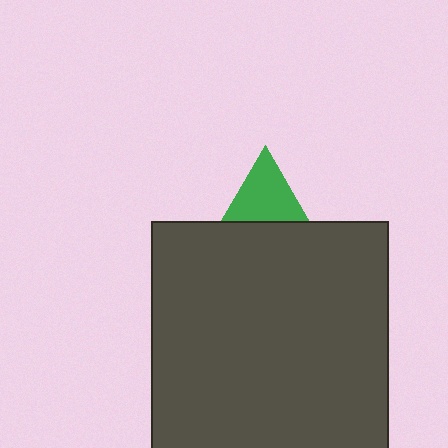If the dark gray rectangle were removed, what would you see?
You would see the complete green triangle.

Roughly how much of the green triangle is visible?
About half of it is visible (roughly 52%).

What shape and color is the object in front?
The object in front is a dark gray rectangle.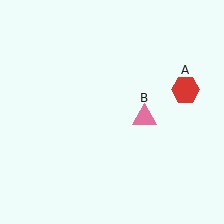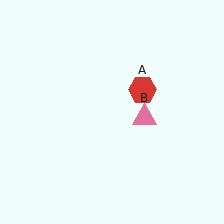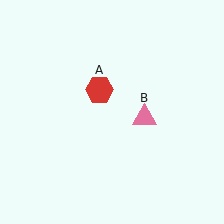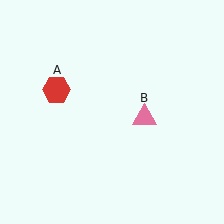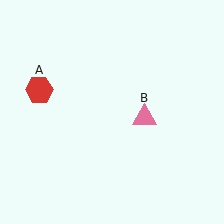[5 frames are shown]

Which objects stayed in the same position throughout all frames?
Pink triangle (object B) remained stationary.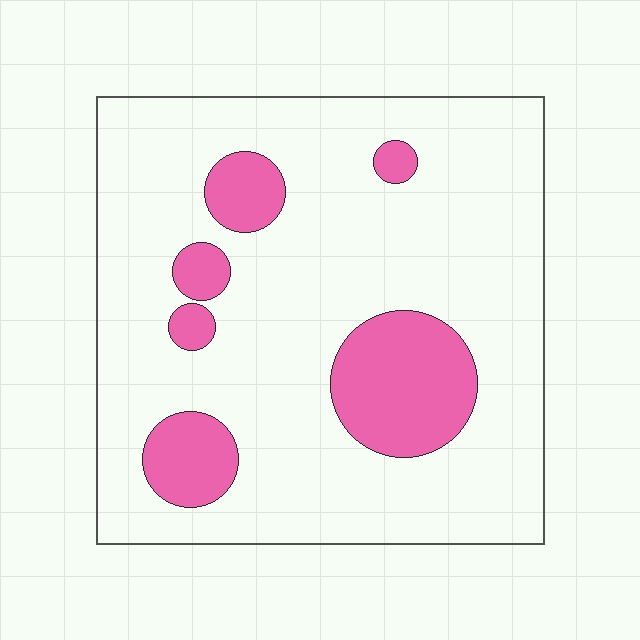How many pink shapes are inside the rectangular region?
6.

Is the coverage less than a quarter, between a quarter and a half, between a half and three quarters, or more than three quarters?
Less than a quarter.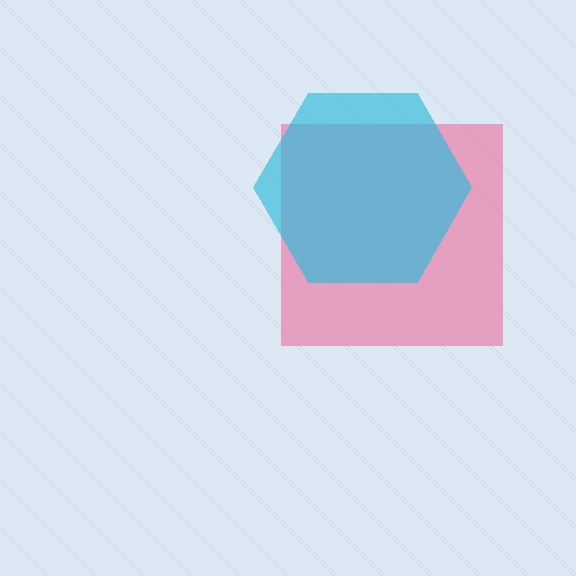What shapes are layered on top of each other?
The layered shapes are: a pink square, a cyan hexagon.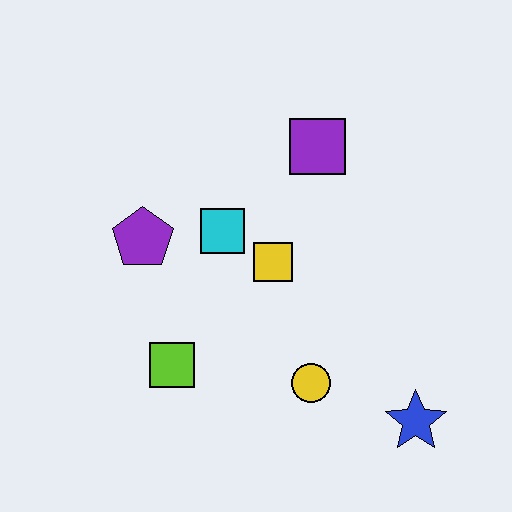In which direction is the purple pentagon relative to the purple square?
The purple pentagon is to the left of the purple square.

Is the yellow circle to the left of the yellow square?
No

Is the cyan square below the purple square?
Yes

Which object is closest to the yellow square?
The cyan square is closest to the yellow square.